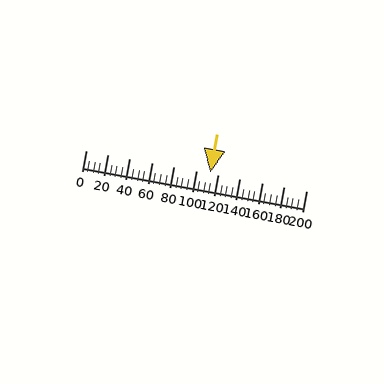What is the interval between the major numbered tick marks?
The major tick marks are spaced 20 units apart.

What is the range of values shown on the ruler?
The ruler shows values from 0 to 200.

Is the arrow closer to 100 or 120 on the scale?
The arrow is closer to 120.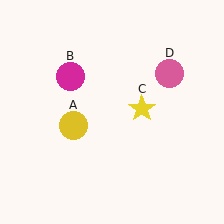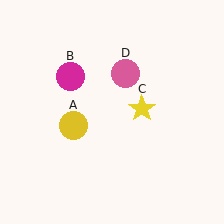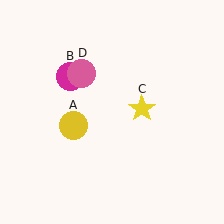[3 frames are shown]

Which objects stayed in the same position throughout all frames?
Yellow circle (object A) and magenta circle (object B) and yellow star (object C) remained stationary.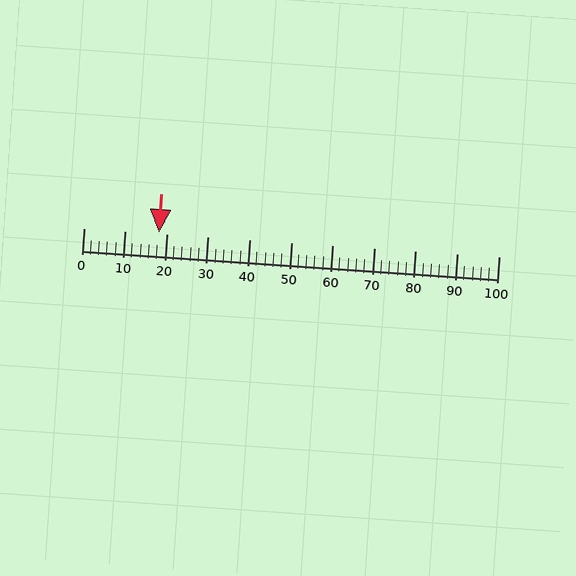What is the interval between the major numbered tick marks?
The major tick marks are spaced 10 units apart.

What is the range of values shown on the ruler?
The ruler shows values from 0 to 100.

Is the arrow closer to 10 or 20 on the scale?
The arrow is closer to 20.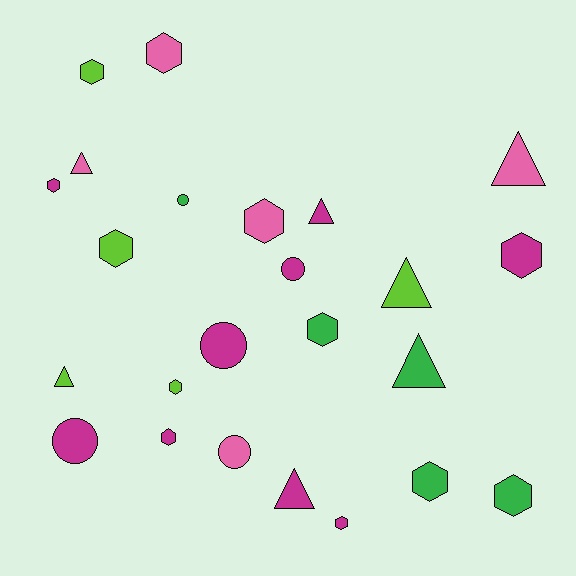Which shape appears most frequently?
Hexagon, with 12 objects.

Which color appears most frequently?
Magenta, with 9 objects.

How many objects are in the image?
There are 24 objects.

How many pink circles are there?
There is 1 pink circle.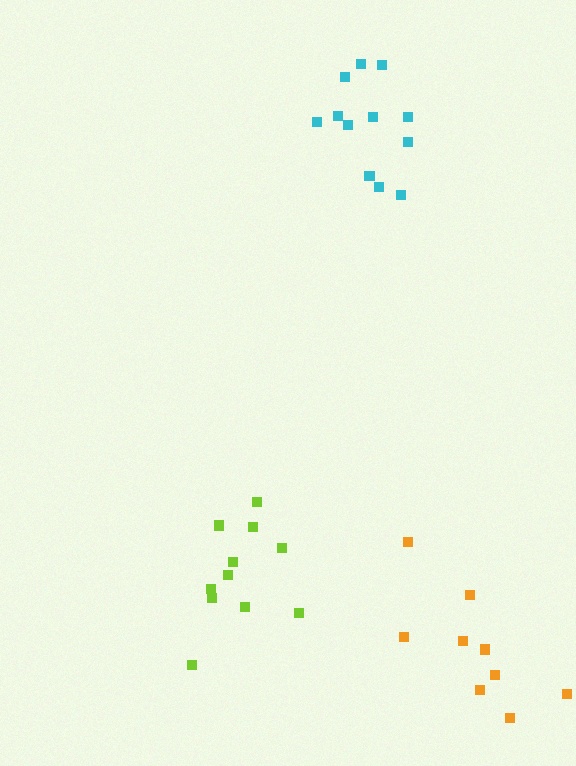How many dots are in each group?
Group 1: 11 dots, Group 2: 9 dots, Group 3: 12 dots (32 total).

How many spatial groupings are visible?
There are 3 spatial groupings.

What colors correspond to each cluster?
The clusters are colored: lime, orange, cyan.